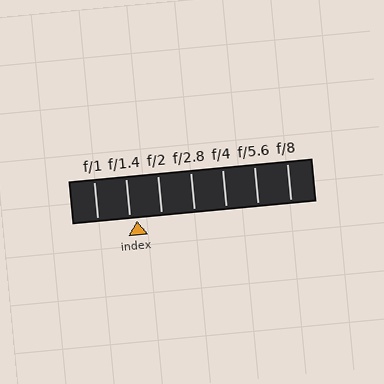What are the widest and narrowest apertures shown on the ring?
The widest aperture shown is f/1 and the narrowest is f/8.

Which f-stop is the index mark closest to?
The index mark is closest to f/1.4.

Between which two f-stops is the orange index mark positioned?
The index mark is between f/1.4 and f/2.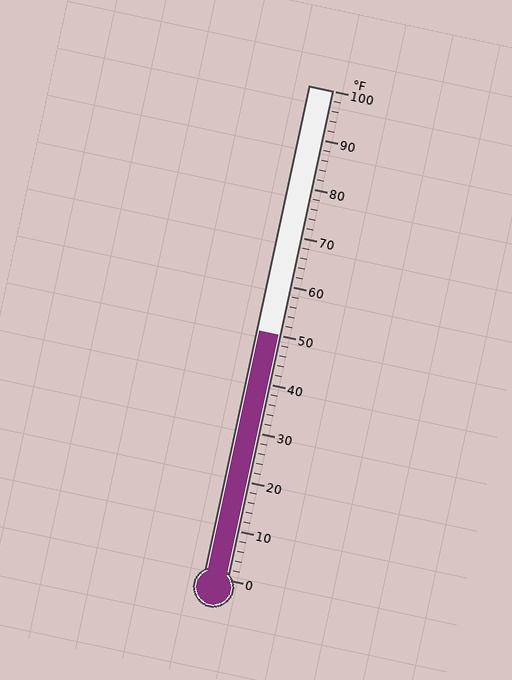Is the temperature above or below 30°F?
The temperature is above 30°F.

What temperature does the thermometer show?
The thermometer shows approximately 50°F.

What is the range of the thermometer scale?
The thermometer scale ranges from 0°F to 100°F.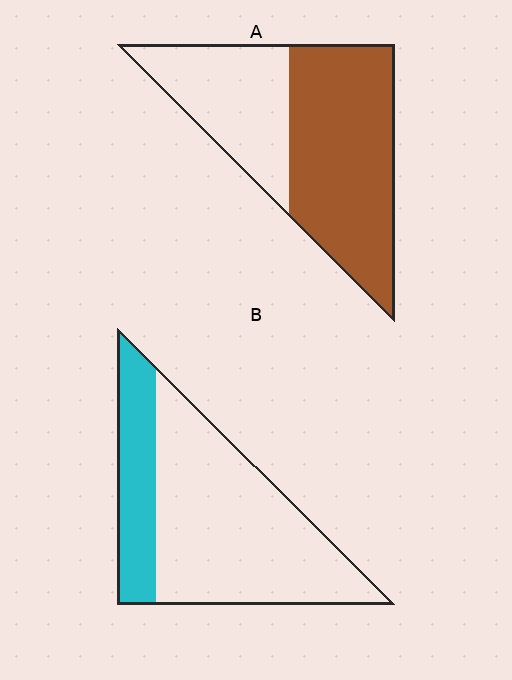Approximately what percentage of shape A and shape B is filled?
A is approximately 60% and B is approximately 25%.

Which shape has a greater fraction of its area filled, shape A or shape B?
Shape A.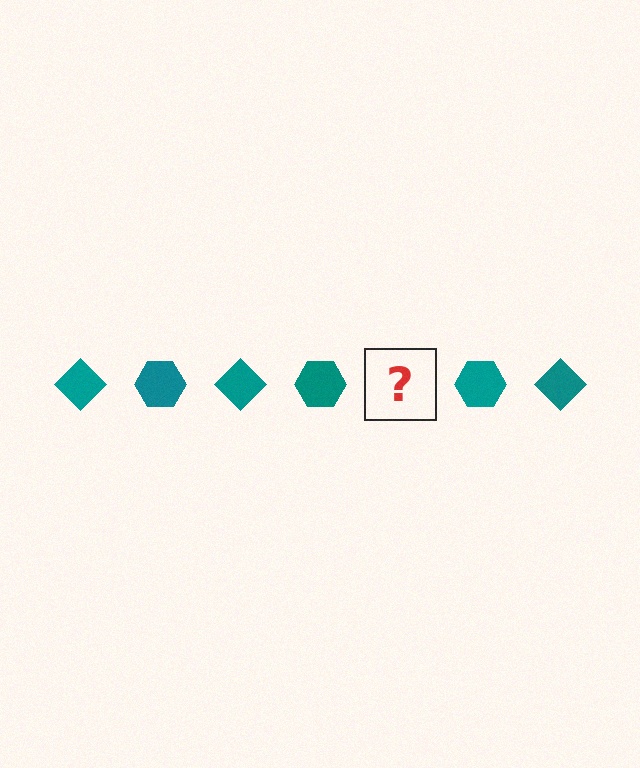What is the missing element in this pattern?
The missing element is a teal diamond.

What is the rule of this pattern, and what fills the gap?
The rule is that the pattern cycles through diamond, hexagon shapes in teal. The gap should be filled with a teal diamond.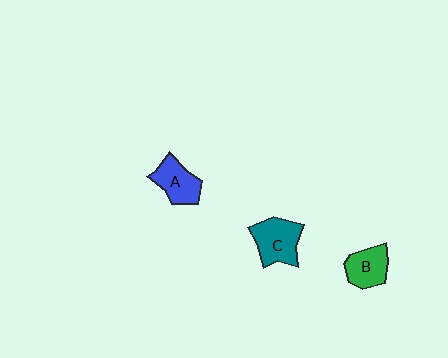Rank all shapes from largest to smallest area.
From largest to smallest: C (teal), A (blue), B (green).